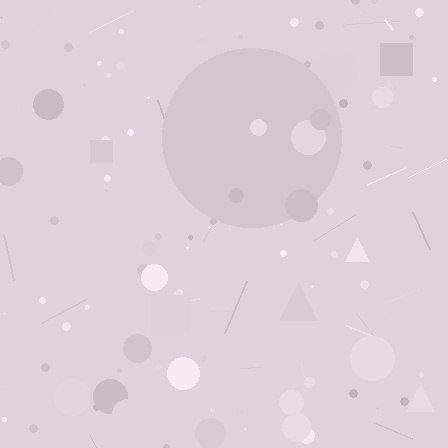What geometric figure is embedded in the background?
A circle is embedded in the background.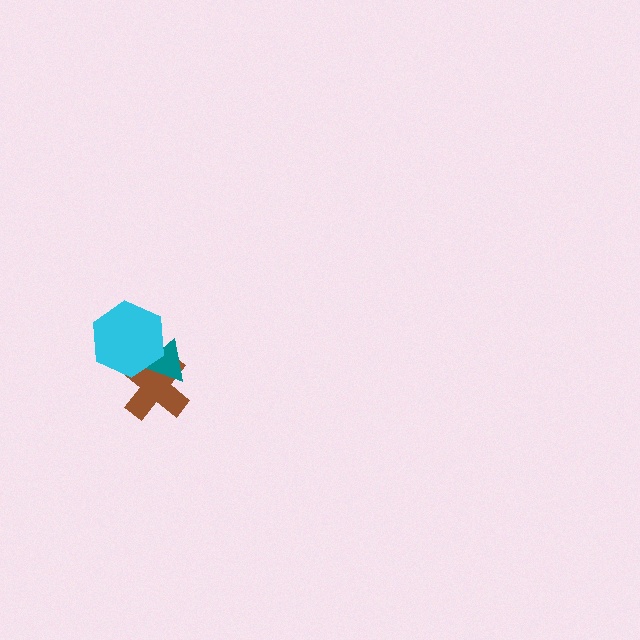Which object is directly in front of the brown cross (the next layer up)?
The teal triangle is directly in front of the brown cross.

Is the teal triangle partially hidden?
Yes, it is partially covered by another shape.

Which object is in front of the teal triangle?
The cyan hexagon is in front of the teal triangle.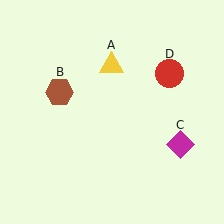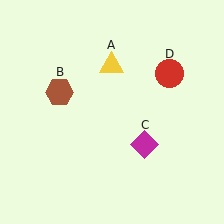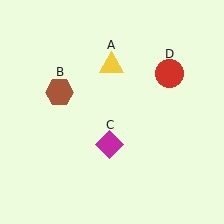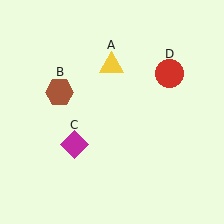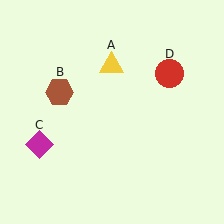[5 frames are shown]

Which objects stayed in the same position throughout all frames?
Yellow triangle (object A) and brown hexagon (object B) and red circle (object D) remained stationary.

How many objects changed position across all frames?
1 object changed position: magenta diamond (object C).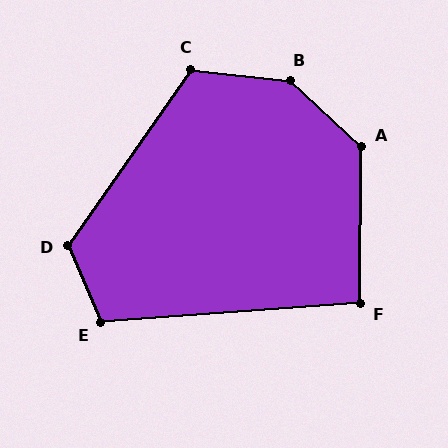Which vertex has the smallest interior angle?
F, at approximately 95 degrees.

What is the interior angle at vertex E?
Approximately 109 degrees (obtuse).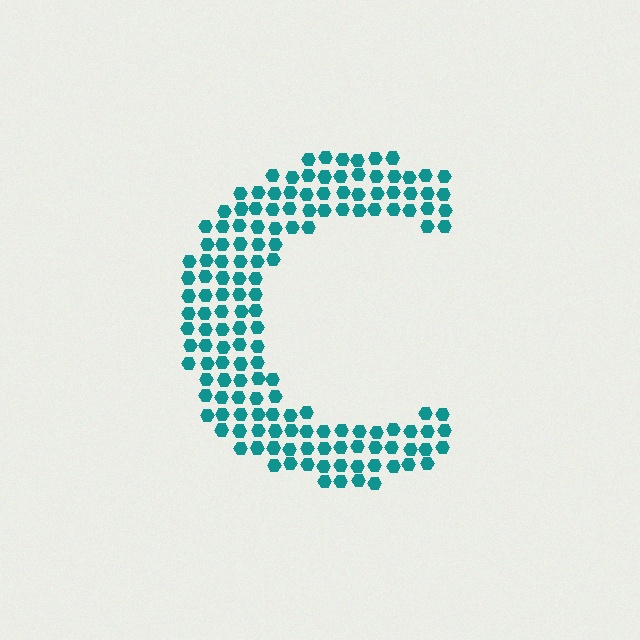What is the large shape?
The large shape is the letter C.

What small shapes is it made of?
It is made of small hexagons.